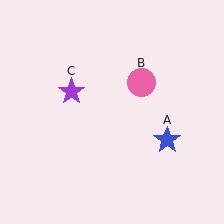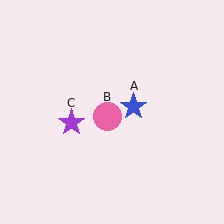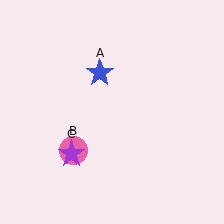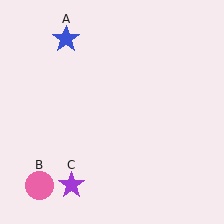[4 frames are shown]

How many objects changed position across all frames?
3 objects changed position: blue star (object A), pink circle (object B), purple star (object C).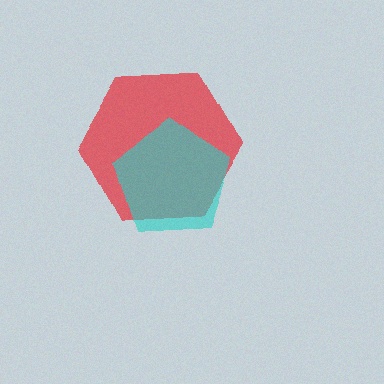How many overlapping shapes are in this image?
There are 2 overlapping shapes in the image.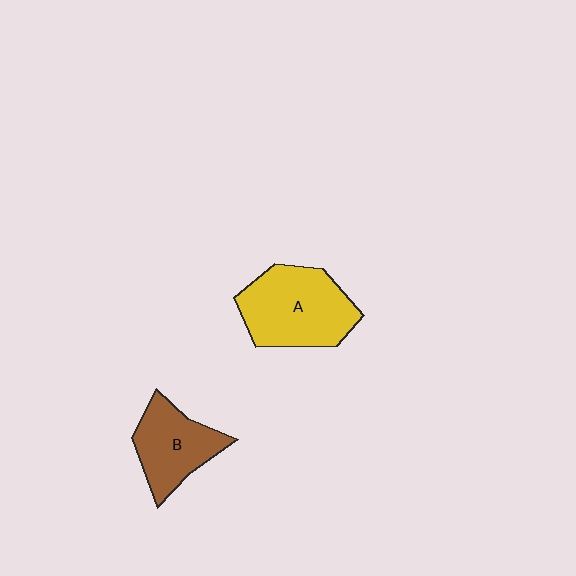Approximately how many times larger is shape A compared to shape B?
Approximately 1.4 times.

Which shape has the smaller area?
Shape B (brown).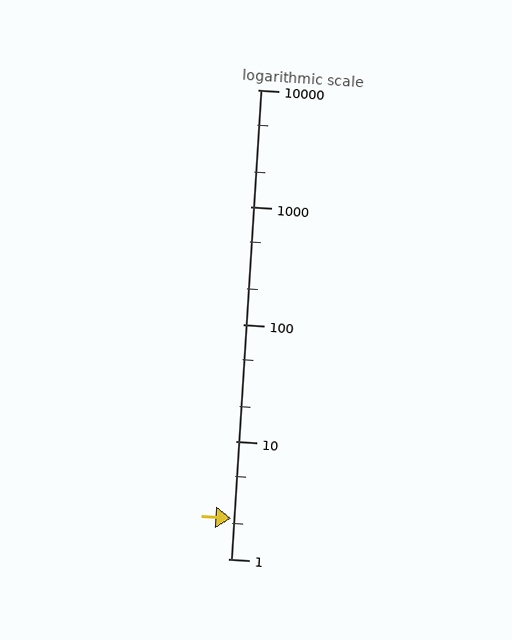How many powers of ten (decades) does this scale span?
The scale spans 4 decades, from 1 to 10000.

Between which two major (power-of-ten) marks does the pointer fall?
The pointer is between 1 and 10.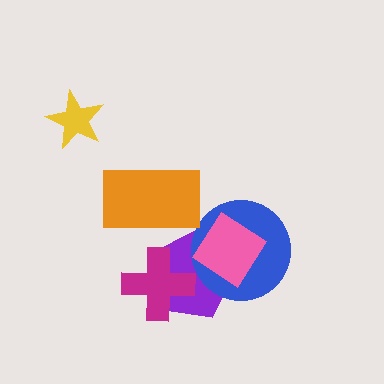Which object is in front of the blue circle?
The pink diamond is in front of the blue circle.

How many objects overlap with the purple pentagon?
3 objects overlap with the purple pentagon.